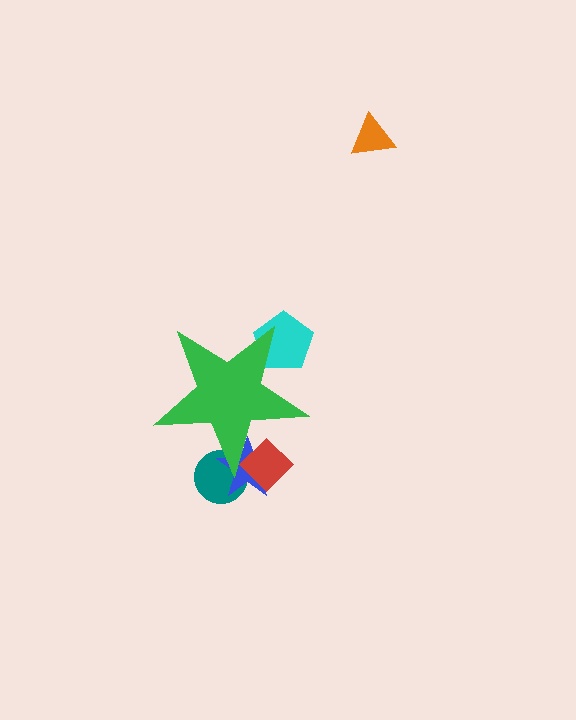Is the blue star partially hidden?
Yes, the blue star is partially hidden behind the green star.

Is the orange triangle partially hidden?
No, the orange triangle is fully visible.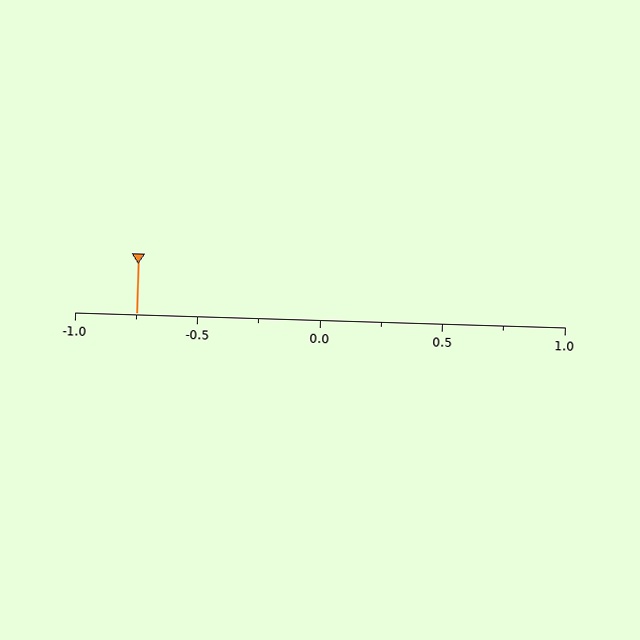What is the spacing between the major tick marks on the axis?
The major ticks are spaced 0.5 apart.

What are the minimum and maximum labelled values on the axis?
The axis runs from -1.0 to 1.0.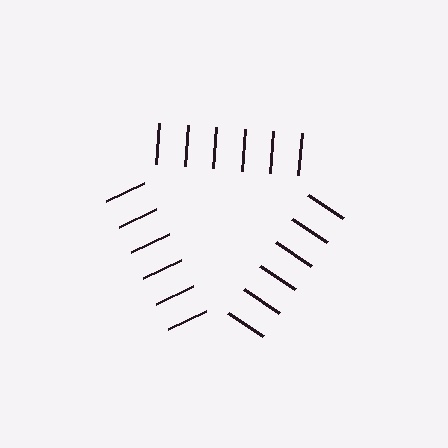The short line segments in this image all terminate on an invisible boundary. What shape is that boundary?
An illusory triangle — the line segments terminate on its edges but no continuous stroke is drawn.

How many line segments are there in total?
18 — 6 along each of the 3 edges.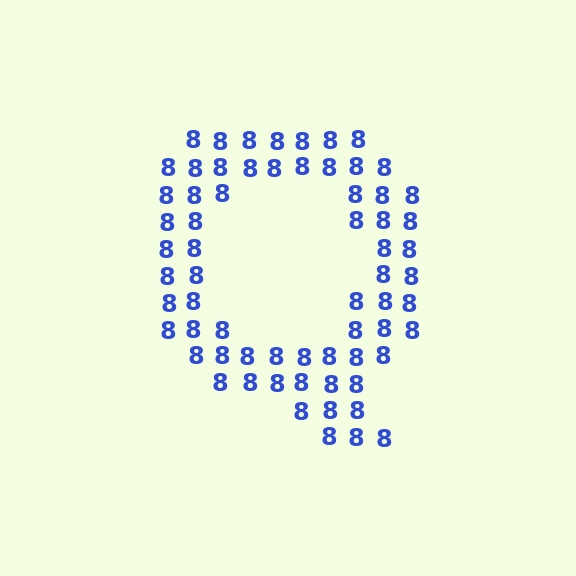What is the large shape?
The large shape is the letter Q.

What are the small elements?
The small elements are digit 8's.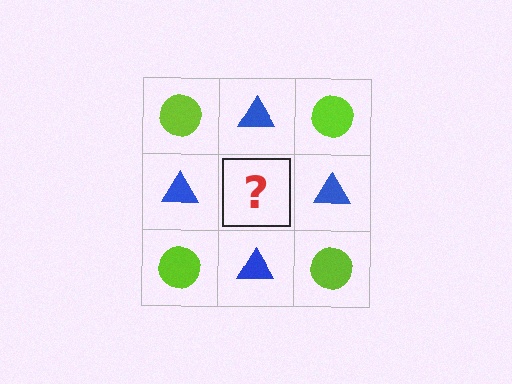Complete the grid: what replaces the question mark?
The question mark should be replaced with a lime circle.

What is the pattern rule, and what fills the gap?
The rule is that it alternates lime circle and blue triangle in a checkerboard pattern. The gap should be filled with a lime circle.